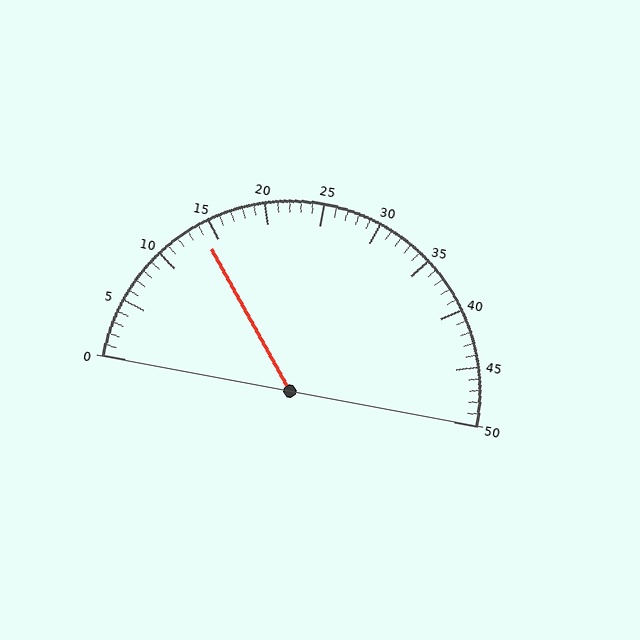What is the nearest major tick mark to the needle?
The nearest major tick mark is 15.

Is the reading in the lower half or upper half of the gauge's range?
The reading is in the lower half of the range (0 to 50).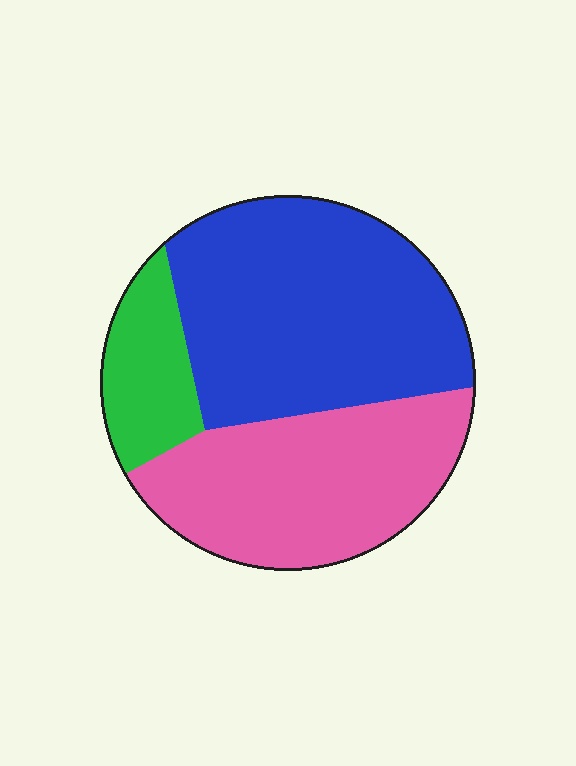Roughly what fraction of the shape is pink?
Pink covers 37% of the shape.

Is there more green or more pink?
Pink.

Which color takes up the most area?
Blue, at roughly 50%.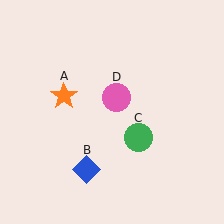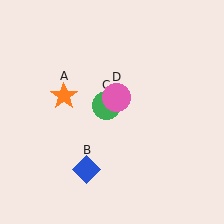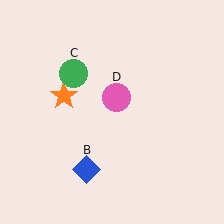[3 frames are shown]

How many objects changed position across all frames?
1 object changed position: green circle (object C).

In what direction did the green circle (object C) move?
The green circle (object C) moved up and to the left.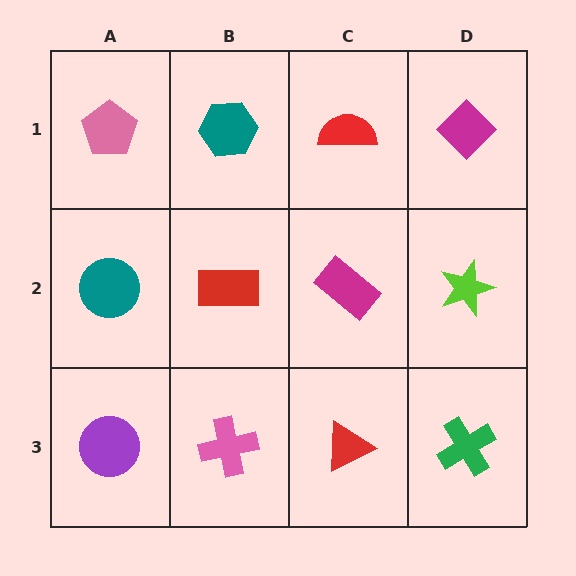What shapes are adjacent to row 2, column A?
A pink pentagon (row 1, column A), a purple circle (row 3, column A), a red rectangle (row 2, column B).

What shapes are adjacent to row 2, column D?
A magenta diamond (row 1, column D), a green cross (row 3, column D), a magenta rectangle (row 2, column C).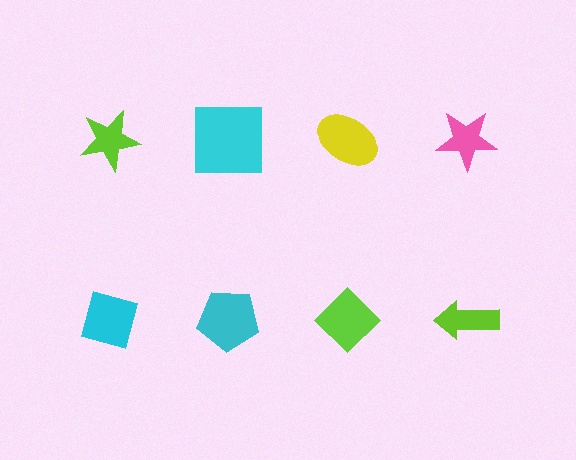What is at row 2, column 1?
A cyan square.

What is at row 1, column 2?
A cyan square.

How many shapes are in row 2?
4 shapes.